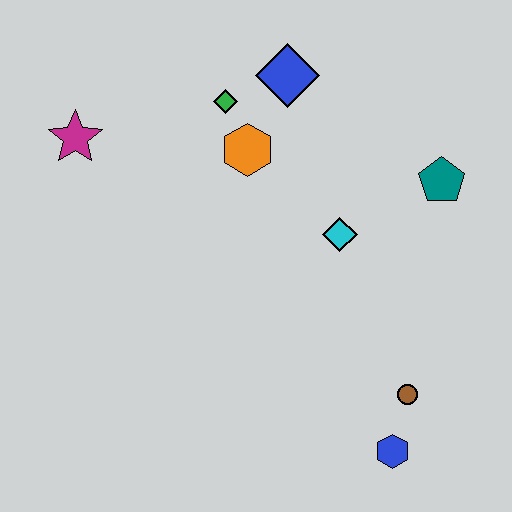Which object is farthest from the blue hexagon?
The magenta star is farthest from the blue hexagon.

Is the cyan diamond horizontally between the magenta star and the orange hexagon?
No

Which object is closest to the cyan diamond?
The teal pentagon is closest to the cyan diamond.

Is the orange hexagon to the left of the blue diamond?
Yes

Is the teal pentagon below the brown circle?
No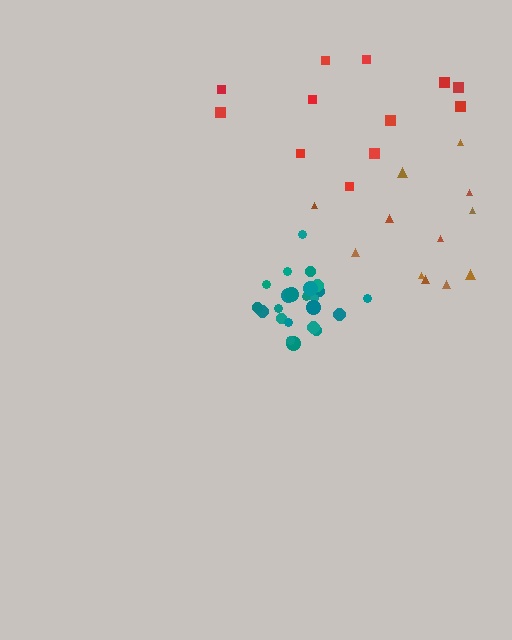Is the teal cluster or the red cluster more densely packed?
Teal.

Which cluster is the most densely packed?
Teal.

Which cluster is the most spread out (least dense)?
Red.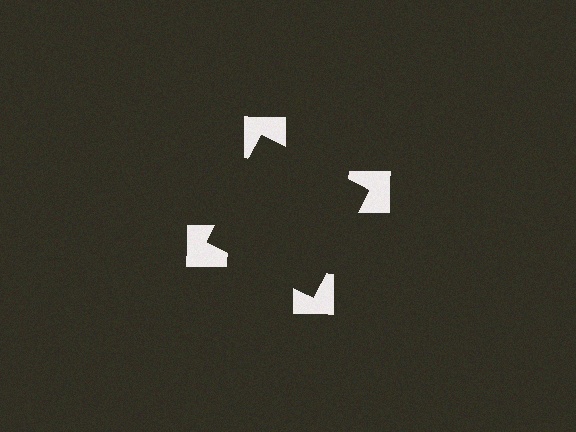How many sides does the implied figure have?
4 sides.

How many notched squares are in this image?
There are 4 — one at each vertex of the illusory square.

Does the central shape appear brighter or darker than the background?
It typically appears slightly darker than the background, even though no actual brightness change is drawn.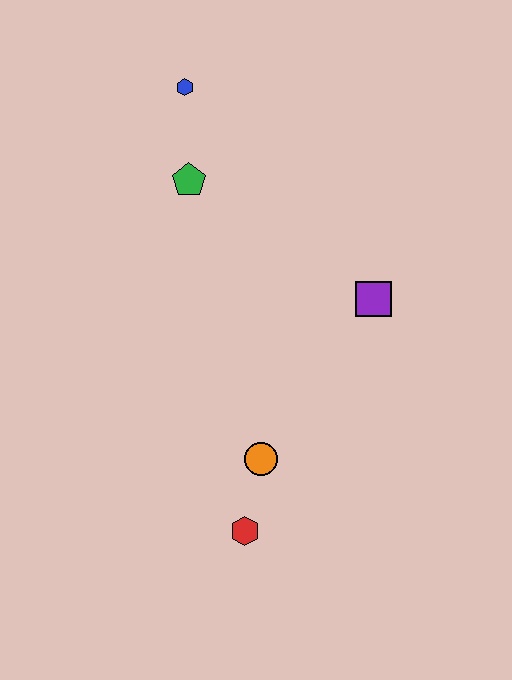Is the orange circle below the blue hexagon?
Yes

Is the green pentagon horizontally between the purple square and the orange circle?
No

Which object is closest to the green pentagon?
The blue hexagon is closest to the green pentagon.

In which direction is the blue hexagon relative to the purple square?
The blue hexagon is above the purple square.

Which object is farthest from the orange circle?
The blue hexagon is farthest from the orange circle.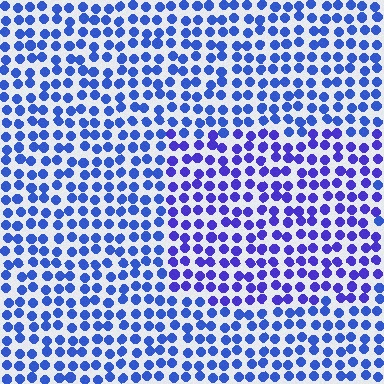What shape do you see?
I see a rectangle.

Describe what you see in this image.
The image is filled with small blue elements in a uniform arrangement. A rectangle-shaped region is visible where the elements are tinted to a slightly different hue, forming a subtle color boundary.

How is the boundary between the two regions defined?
The boundary is defined purely by a slight shift in hue (about 24 degrees). Spacing, size, and orientation are identical on both sides.